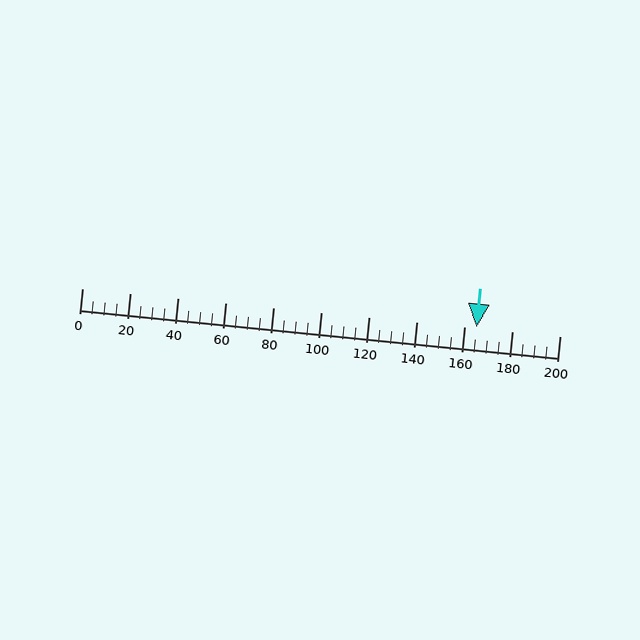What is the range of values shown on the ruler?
The ruler shows values from 0 to 200.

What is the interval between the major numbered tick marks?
The major tick marks are spaced 20 units apart.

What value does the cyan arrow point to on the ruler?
The cyan arrow points to approximately 165.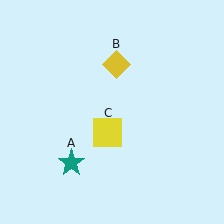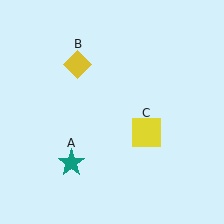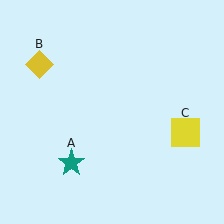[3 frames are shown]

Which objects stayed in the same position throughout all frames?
Teal star (object A) remained stationary.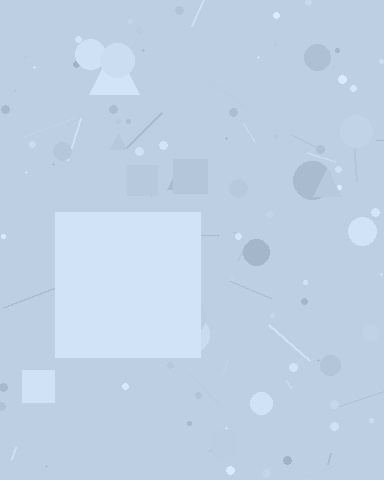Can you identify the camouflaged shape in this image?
The camouflaged shape is a square.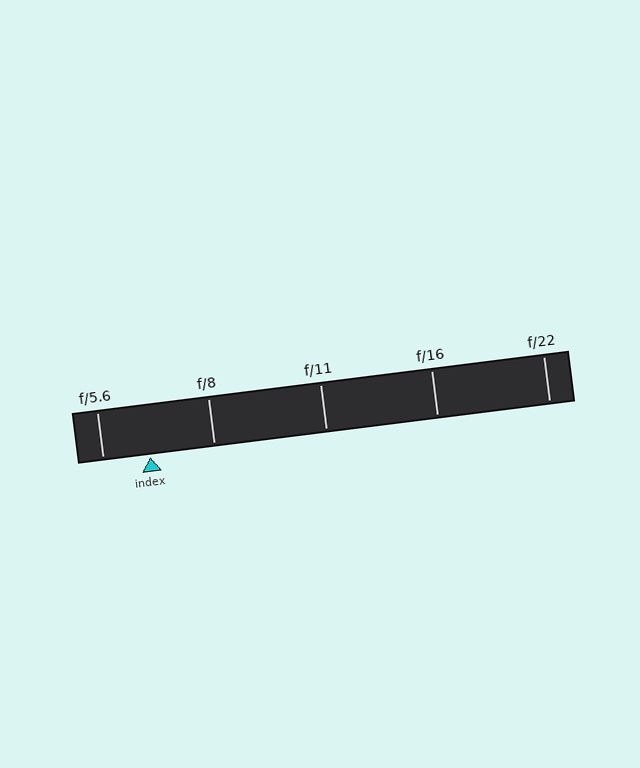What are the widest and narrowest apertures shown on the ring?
The widest aperture shown is f/5.6 and the narrowest is f/22.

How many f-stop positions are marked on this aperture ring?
There are 5 f-stop positions marked.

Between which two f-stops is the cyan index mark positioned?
The index mark is between f/5.6 and f/8.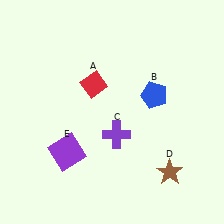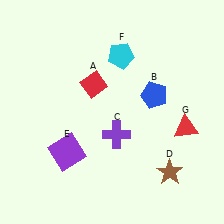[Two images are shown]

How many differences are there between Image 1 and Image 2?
There are 2 differences between the two images.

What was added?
A cyan pentagon (F), a red triangle (G) were added in Image 2.